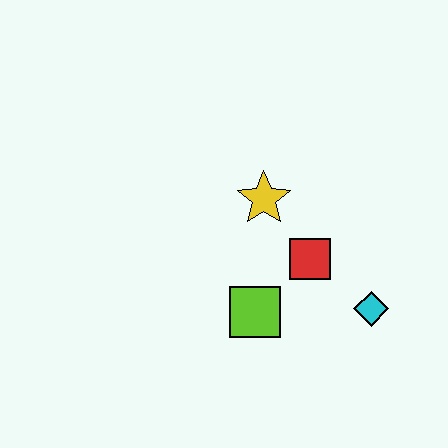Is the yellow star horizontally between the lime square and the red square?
Yes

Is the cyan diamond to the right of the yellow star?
Yes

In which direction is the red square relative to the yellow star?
The red square is below the yellow star.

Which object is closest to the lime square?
The red square is closest to the lime square.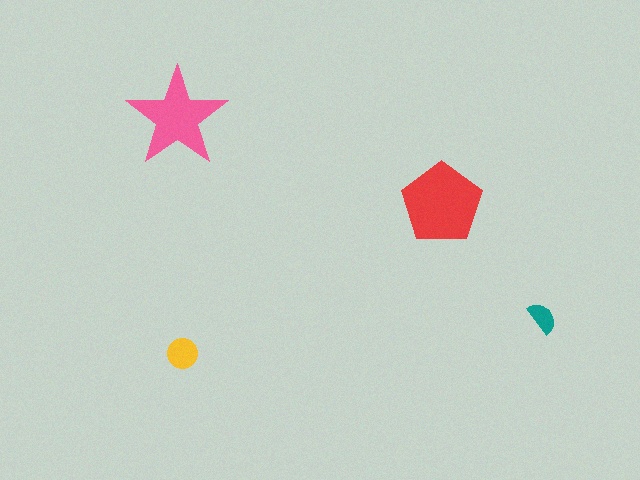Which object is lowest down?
The yellow circle is bottommost.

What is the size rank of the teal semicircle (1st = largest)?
4th.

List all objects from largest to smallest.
The red pentagon, the pink star, the yellow circle, the teal semicircle.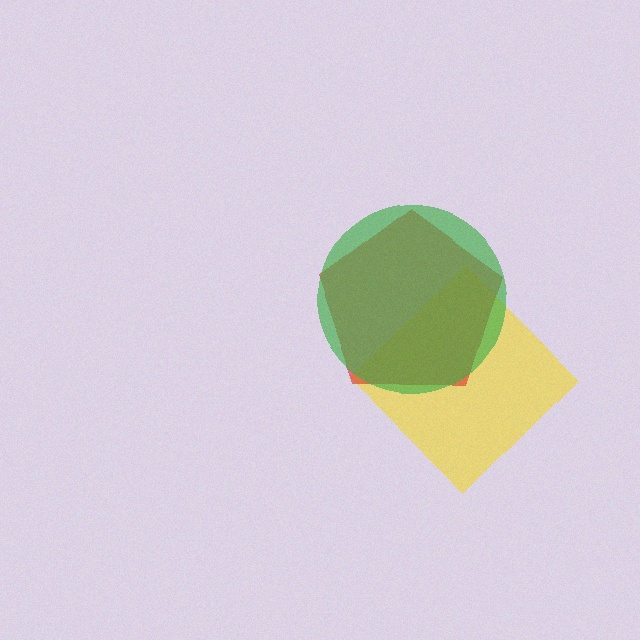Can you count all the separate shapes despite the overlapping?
Yes, there are 3 separate shapes.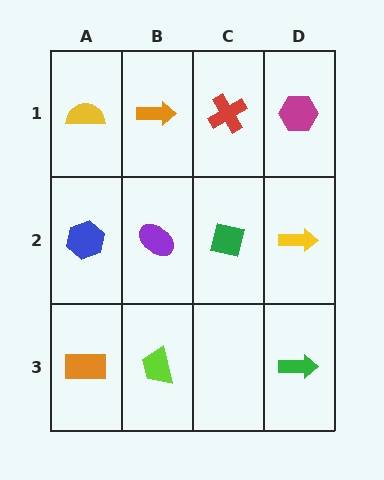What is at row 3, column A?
An orange rectangle.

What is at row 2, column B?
A purple ellipse.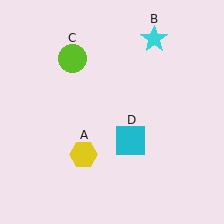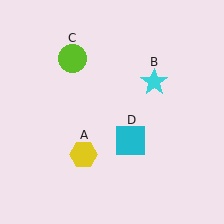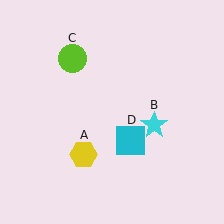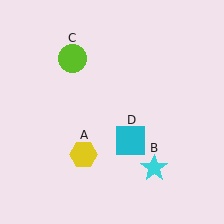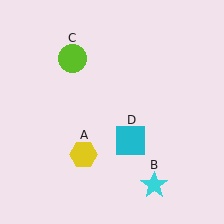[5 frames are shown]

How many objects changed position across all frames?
1 object changed position: cyan star (object B).